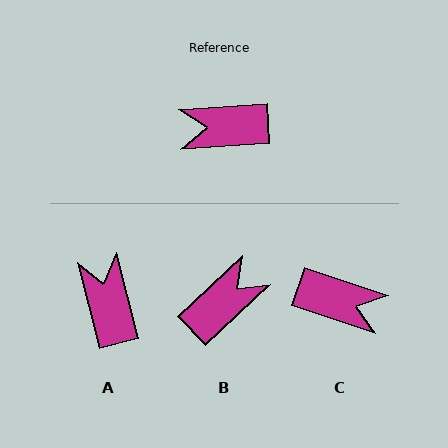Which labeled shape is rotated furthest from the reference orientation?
C, about 158 degrees away.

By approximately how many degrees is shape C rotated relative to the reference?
Approximately 158 degrees counter-clockwise.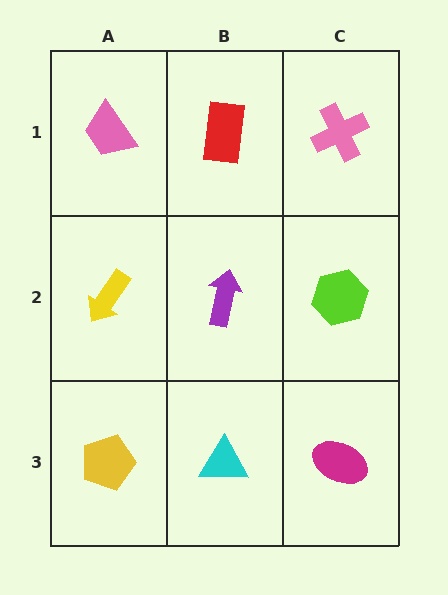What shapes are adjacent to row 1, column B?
A purple arrow (row 2, column B), a pink trapezoid (row 1, column A), a pink cross (row 1, column C).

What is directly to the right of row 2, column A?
A purple arrow.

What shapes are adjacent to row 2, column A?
A pink trapezoid (row 1, column A), a yellow pentagon (row 3, column A), a purple arrow (row 2, column B).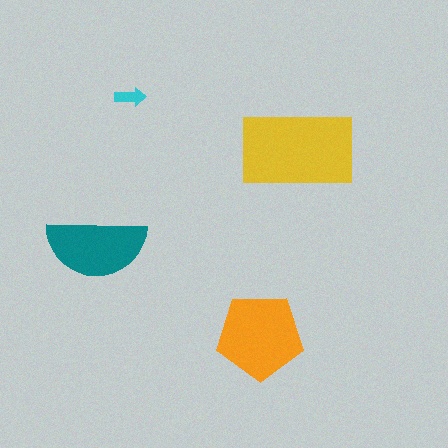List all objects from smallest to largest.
The cyan arrow, the teal semicircle, the orange pentagon, the yellow rectangle.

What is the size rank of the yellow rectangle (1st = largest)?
1st.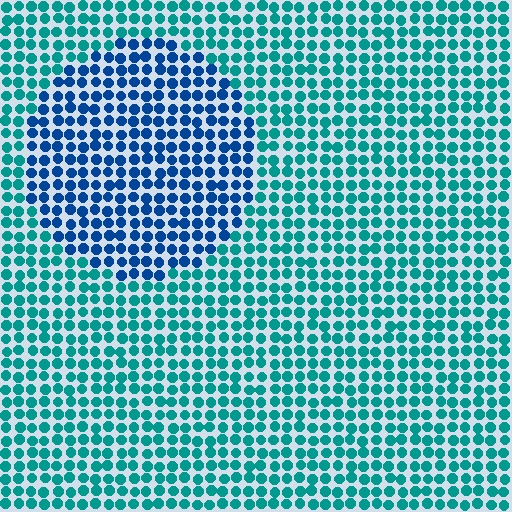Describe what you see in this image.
The image is filled with small teal elements in a uniform arrangement. A circle-shaped region is visible where the elements are tinted to a slightly different hue, forming a subtle color boundary.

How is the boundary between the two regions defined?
The boundary is defined purely by a slight shift in hue (about 37 degrees). Spacing, size, and orientation are identical on both sides.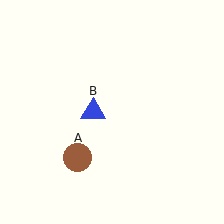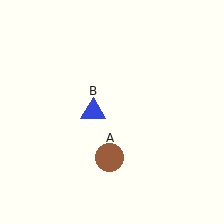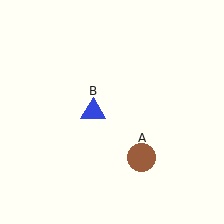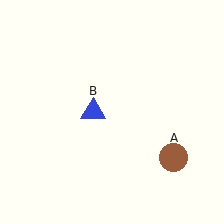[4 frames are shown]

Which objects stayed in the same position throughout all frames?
Blue triangle (object B) remained stationary.